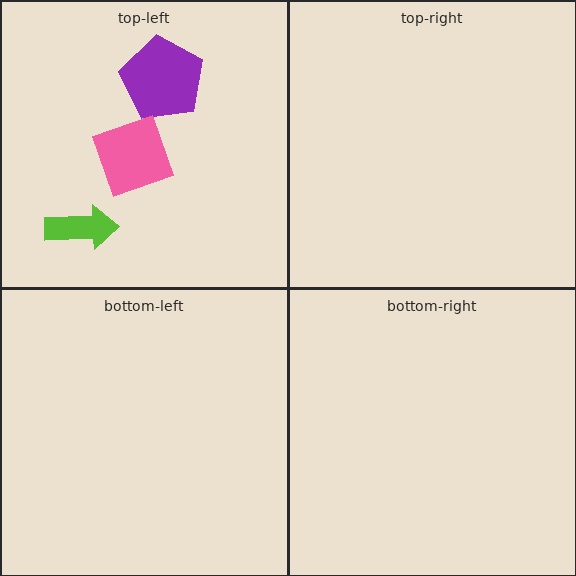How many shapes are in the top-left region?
3.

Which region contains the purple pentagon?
The top-left region.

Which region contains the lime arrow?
The top-left region.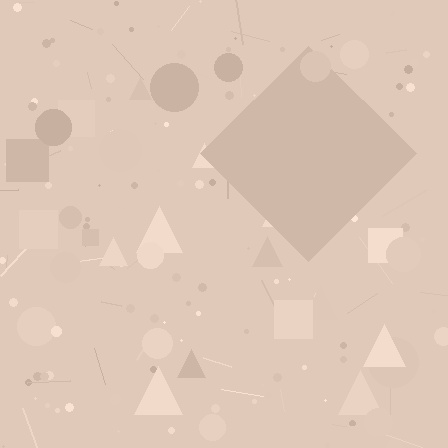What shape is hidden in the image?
A diamond is hidden in the image.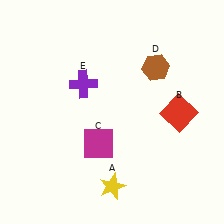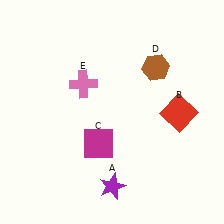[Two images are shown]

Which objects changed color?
A changed from yellow to purple. E changed from purple to pink.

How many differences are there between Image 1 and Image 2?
There are 2 differences between the two images.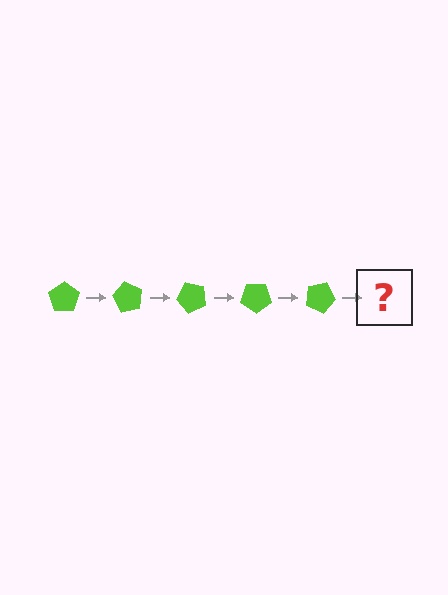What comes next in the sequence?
The next element should be a lime pentagon rotated 300 degrees.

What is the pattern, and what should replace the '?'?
The pattern is that the pentagon rotates 60 degrees each step. The '?' should be a lime pentagon rotated 300 degrees.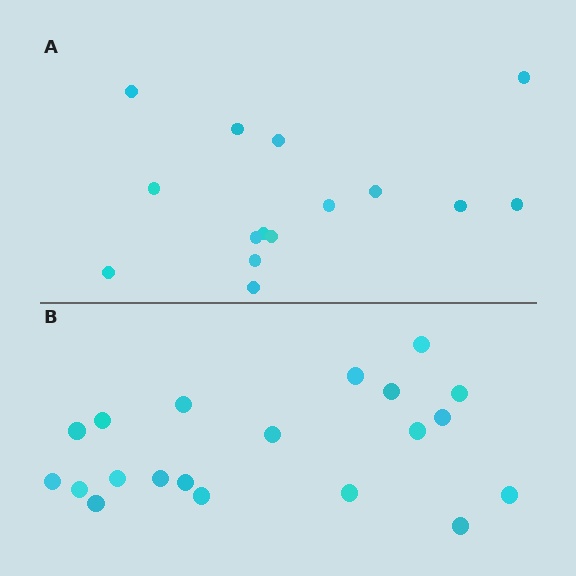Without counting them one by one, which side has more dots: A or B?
Region B (the bottom region) has more dots.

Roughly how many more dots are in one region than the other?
Region B has about 5 more dots than region A.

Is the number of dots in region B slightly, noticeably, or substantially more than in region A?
Region B has noticeably more, but not dramatically so. The ratio is roughly 1.3 to 1.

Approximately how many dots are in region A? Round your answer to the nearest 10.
About 20 dots. (The exact count is 15, which rounds to 20.)